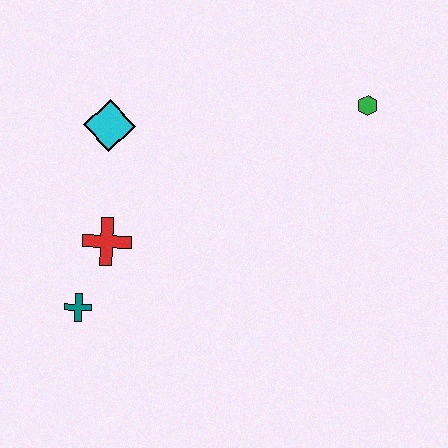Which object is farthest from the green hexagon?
The teal cross is farthest from the green hexagon.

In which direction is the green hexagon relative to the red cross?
The green hexagon is to the right of the red cross.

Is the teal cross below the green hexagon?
Yes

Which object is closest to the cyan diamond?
The red cross is closest to the cyan diamond.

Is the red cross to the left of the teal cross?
No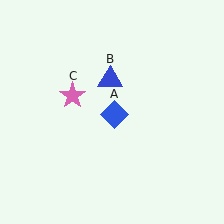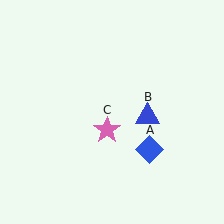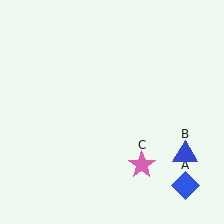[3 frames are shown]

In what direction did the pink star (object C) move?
The pink star (object C) moved down and to the right.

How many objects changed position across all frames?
3 objects changed position: blue diamond (object A), blue triangle (object B), pink star (object C).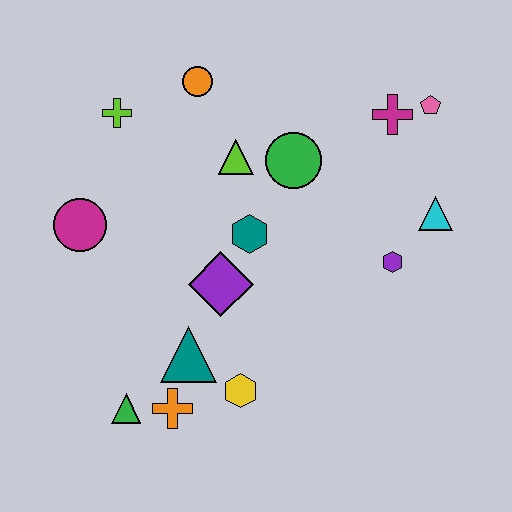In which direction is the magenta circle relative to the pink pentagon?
The magenta circle is to the left of the pink pentagon.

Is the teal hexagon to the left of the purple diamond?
No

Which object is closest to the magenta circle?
The lime cross is closest to the magenta circle.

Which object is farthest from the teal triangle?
The pink pentagon is farthest from the teal triangle.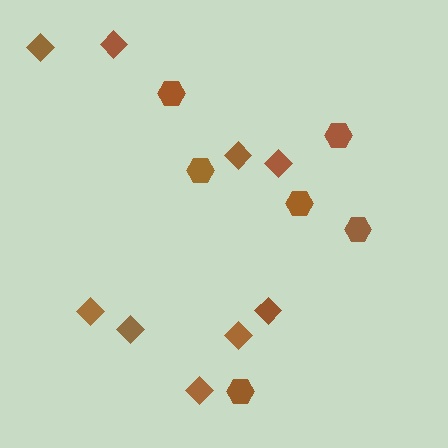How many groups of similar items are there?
There are 2 groups: one group of hexagons (6) and one group of diamonds (9).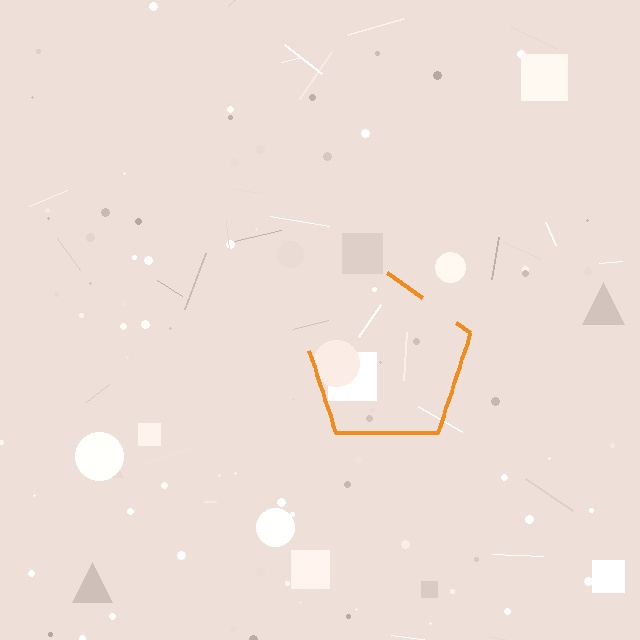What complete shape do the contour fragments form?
The contour fragments form a pentagon.